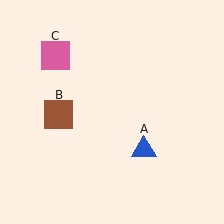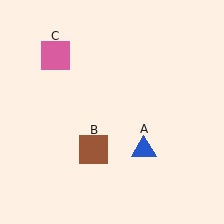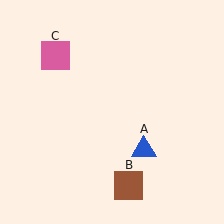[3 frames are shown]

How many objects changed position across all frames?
1 object changed position: brown square (object B).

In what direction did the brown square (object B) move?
The brown square (object B) moved down and to the right.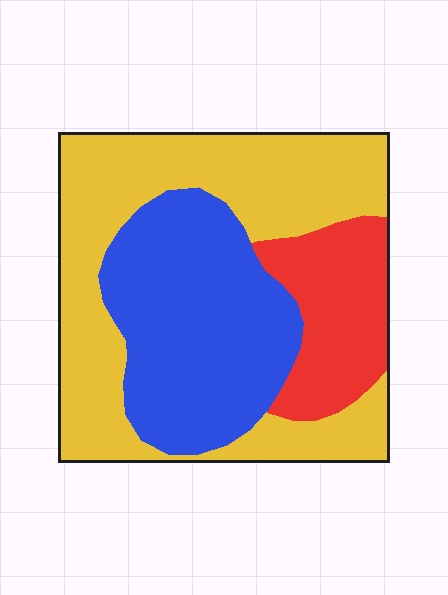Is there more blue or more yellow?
Yellow.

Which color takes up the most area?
Yellow, at roughly 45%.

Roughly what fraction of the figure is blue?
Blue covers around 35% of the figure.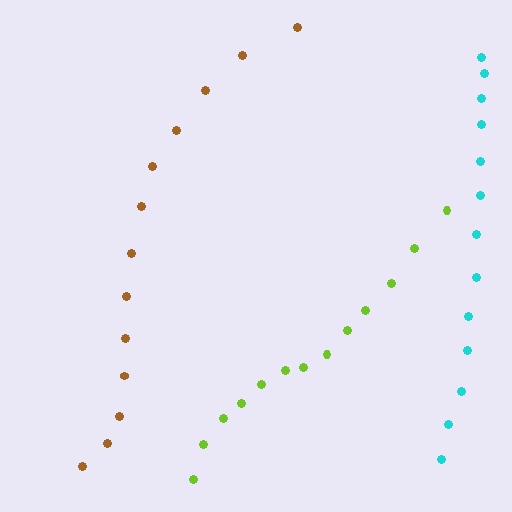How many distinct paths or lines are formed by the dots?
There are 3 distinct paths.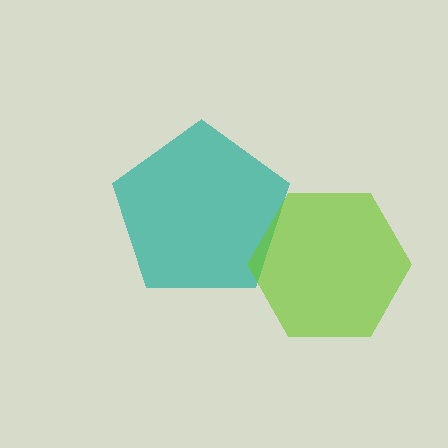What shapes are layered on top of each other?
The layered shapes are: a teal pentagon, a lime hexagon.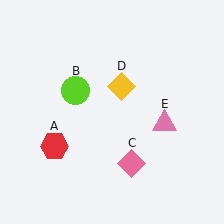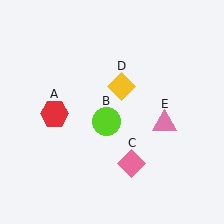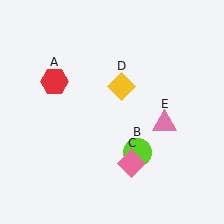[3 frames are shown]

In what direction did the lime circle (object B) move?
The lime circle (object B) moved down and to the right.